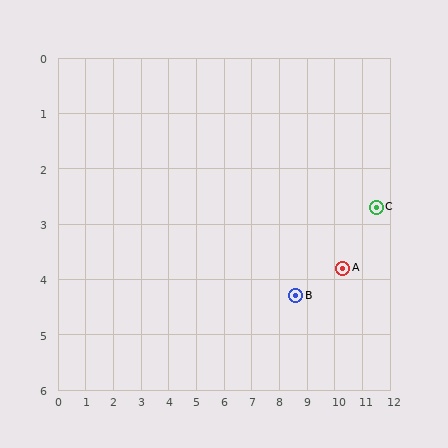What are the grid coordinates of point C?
Point C is at approximately (11.5, 2.7).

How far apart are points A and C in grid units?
Points A and C are about 1.6 grid units apart.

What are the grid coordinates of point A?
Point A is at approximately (10.3, 3.8).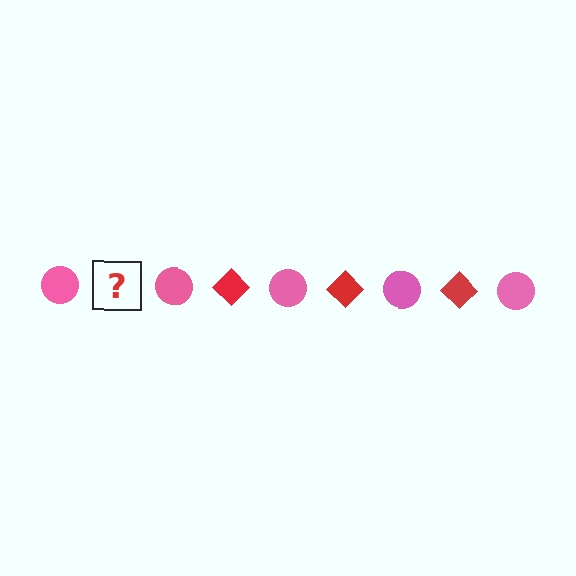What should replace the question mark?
The question mark should be replaced with a red diamond.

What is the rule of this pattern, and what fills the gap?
The rule is that the pattern alternates between pink circle and red diamond. The gap should be filled with a red diamond.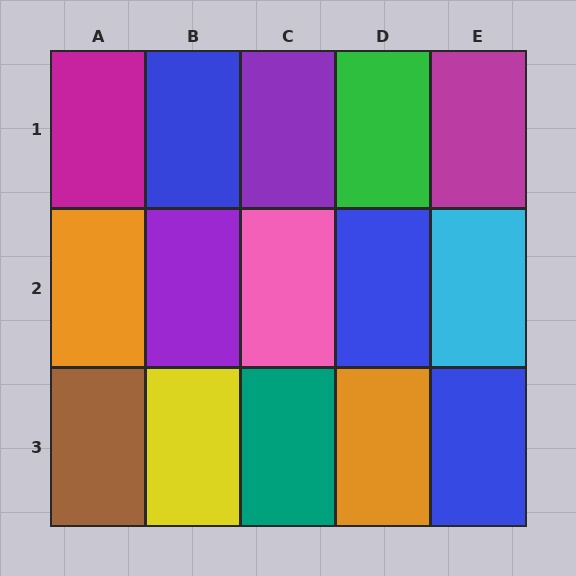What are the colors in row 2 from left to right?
Orange, purple, pink, blue, cyan.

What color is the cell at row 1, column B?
Blue.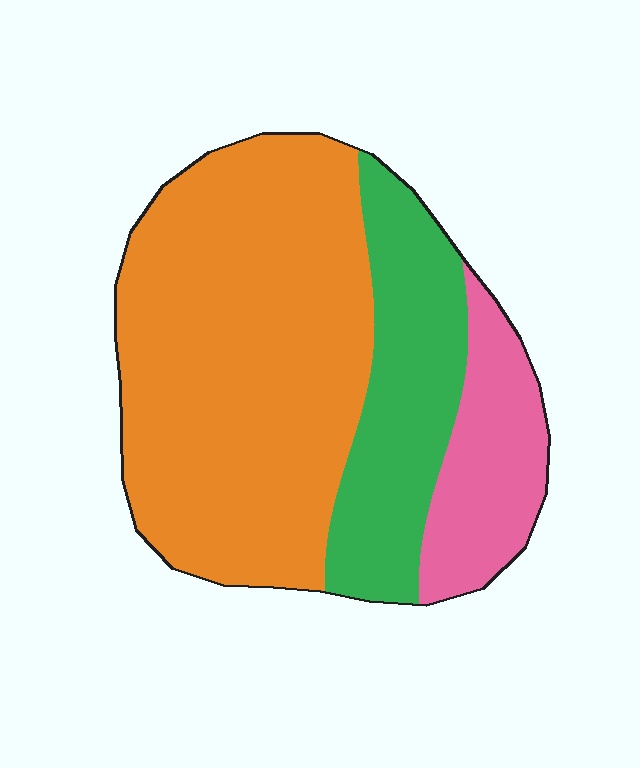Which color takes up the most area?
Orange, at roughly 60%.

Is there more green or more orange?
Orange.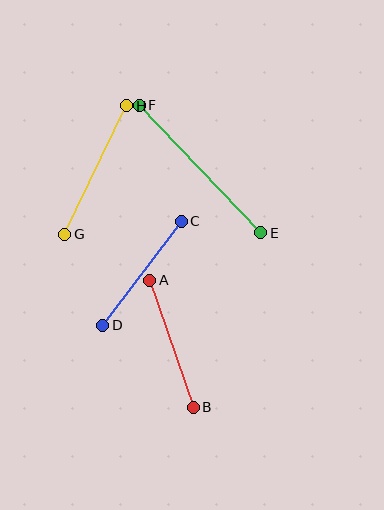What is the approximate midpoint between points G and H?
The midpoint is at approximately (96, 170) pixels.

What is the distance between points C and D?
The distance is approximately 130 pixels.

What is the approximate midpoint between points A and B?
The midpoint is at approximately (171, 344) pixels.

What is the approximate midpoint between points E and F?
The midpoint is at approximately (200, 169) pixels.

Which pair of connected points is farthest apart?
Points E and F are farthest apart.